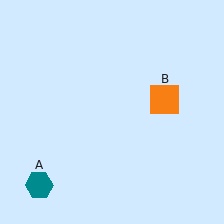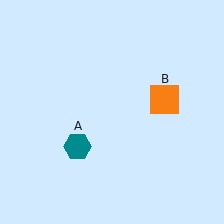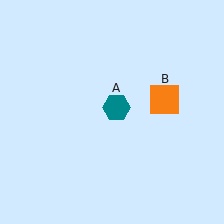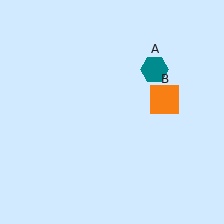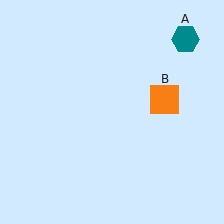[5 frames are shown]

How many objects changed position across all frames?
1 object changed position: teal hexagon (object A).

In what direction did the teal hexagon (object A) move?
The teal hexagon (object A) moved up and to the right.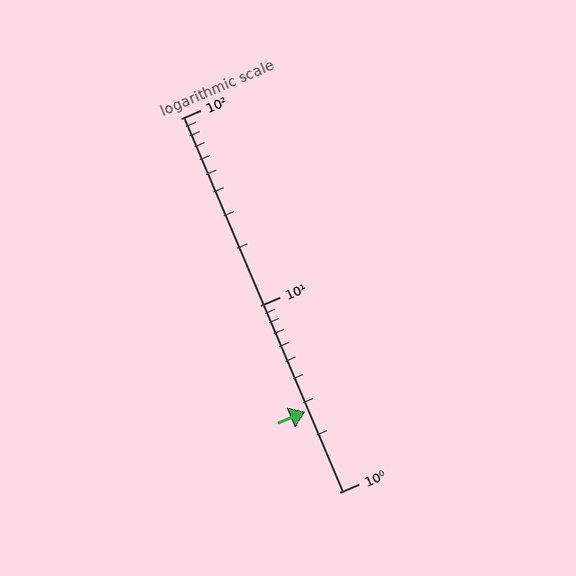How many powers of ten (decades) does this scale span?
The scale spans 2 decades, from 1 to 100.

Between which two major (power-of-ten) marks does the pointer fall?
The pointer is between 1 and 10.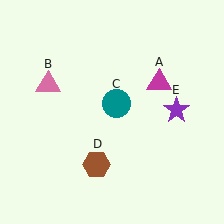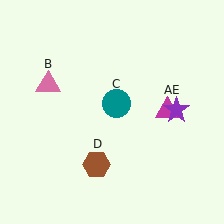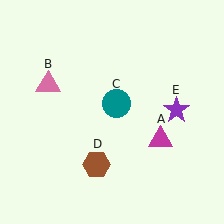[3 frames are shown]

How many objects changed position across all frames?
1 object changed position: magenta triangle (object A).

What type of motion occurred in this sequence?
The magenta triangle (object A) rotated clockwise around the center of the scene.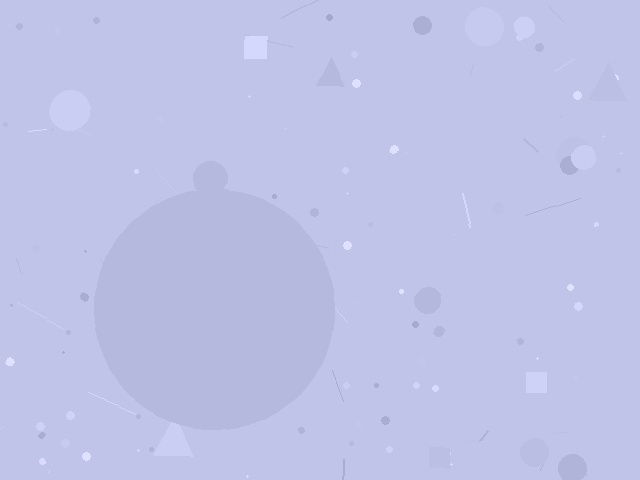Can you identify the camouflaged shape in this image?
The camouflaged shape is a circle.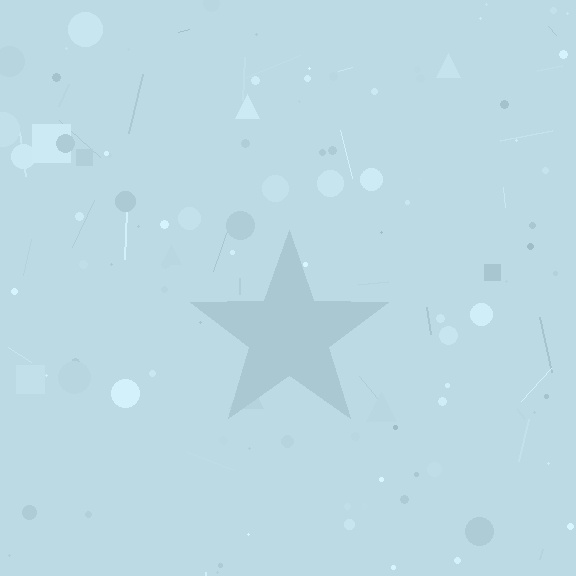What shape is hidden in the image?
A star is hidden in the image.